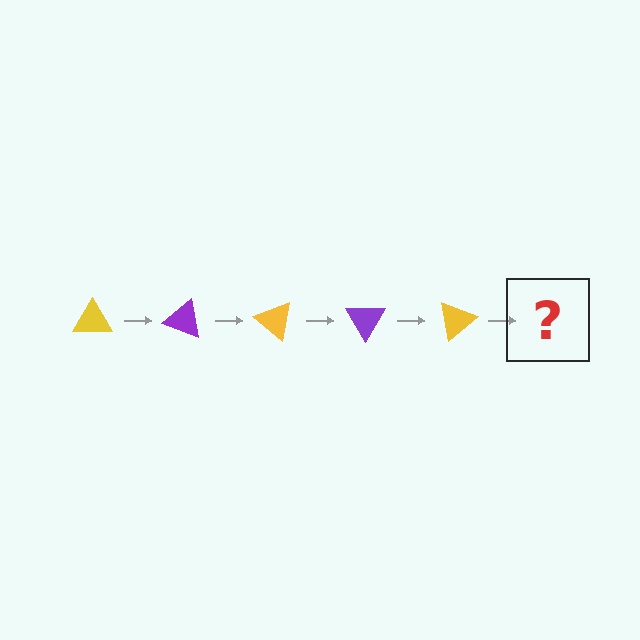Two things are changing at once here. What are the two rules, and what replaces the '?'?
The two rules are that it rotates 20 degrees each step and the color cycles through yellow and purple. The '?' should be a purple triangle, rotated 100 degrees from the start.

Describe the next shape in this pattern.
It should be a purple triangle, rotated 100 degrees from the start.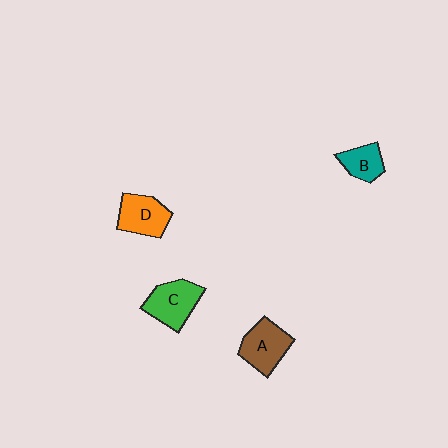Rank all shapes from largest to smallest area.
From largest to smallest: C (green), A (brown), D (orange), B (teal).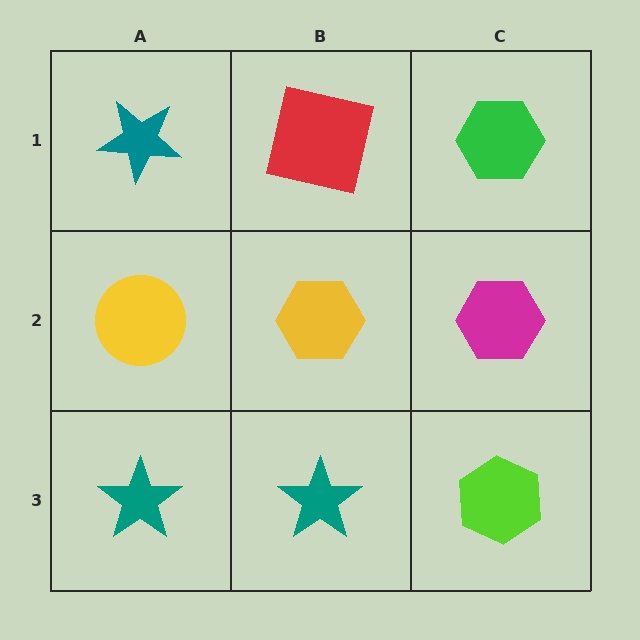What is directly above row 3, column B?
A yellow hexagon.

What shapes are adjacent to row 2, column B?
A red square (row 1, column B), a teal star (row 3, column B), a yellow circle (row 2, column A), a magenta hexagon (row 2, column C).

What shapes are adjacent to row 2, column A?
A teal star (row 1, column A), a teal star (row 3, column A), a yellow hexagon (row 2, column B).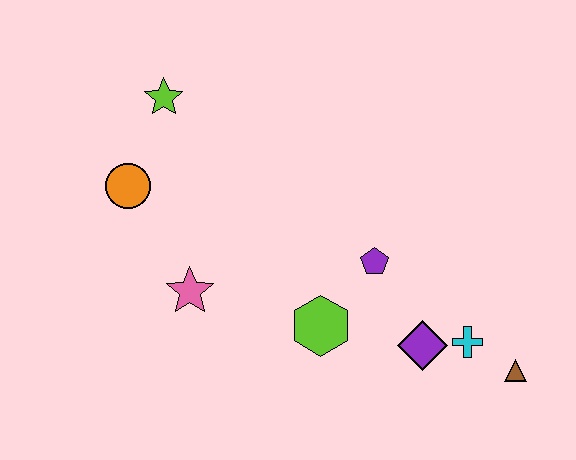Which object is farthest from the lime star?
The brown triangle is farthest from the lime star.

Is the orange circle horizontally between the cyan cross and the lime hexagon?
No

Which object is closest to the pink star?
The orange circle is closest to the pink star.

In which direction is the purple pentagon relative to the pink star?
The purple pentagon is to the right of the pink star.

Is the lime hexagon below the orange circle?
Yes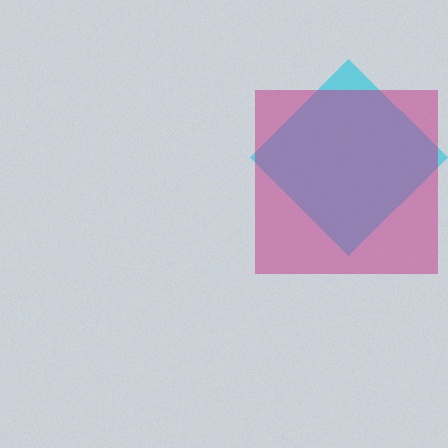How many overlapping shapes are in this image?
There are 2 overlapping shapes in the image.